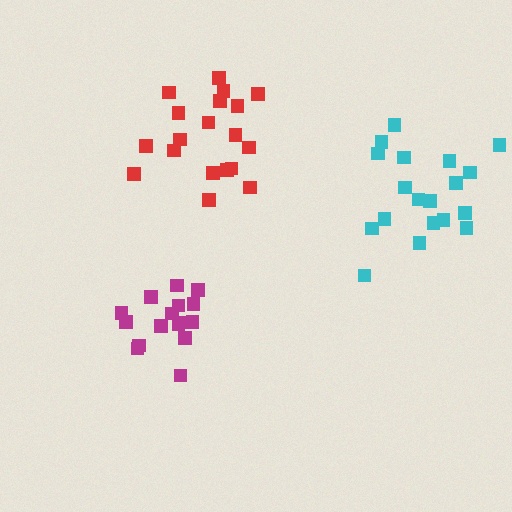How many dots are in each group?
Group 1: 19 dots, Group 2: 19 dots, Group 3: 16 dots (54 total).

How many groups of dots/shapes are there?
There are 3 groups.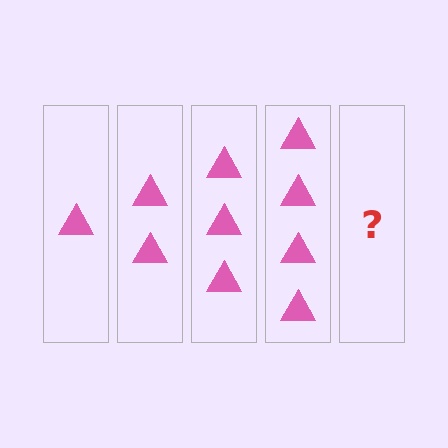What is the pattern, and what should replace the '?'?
The pattern is that each step adds one more triangle. The '?' should be 5 triangles.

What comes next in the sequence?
The next element should be 5 triangles.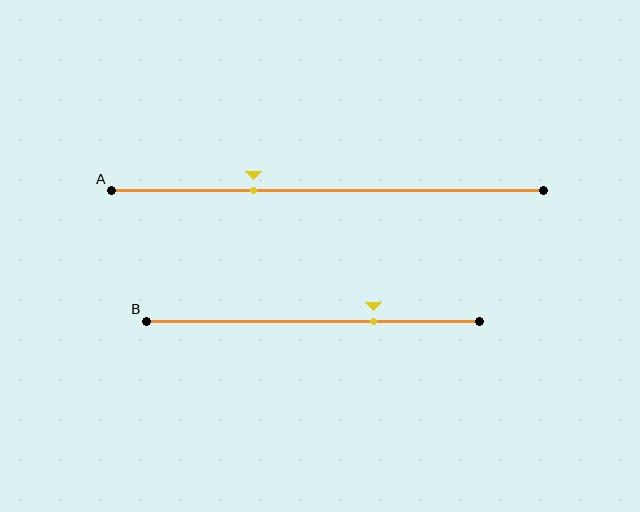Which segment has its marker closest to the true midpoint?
Segment A has its marker closest to the true midpoint.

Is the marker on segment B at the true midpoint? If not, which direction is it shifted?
No, the marker on segment B is shifted to the right by about 18% of the segment length.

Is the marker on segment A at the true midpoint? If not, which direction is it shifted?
No, the marker on segment A is shifted to the left by about 17% of the segment length.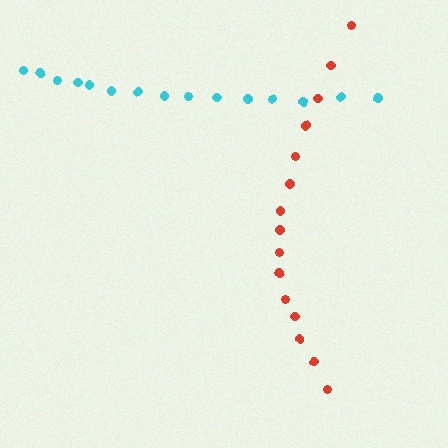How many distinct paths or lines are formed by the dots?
There are 2 distinct paths.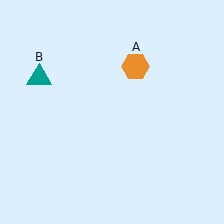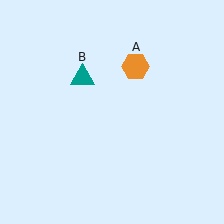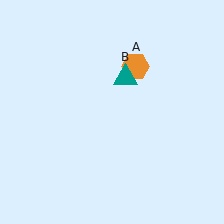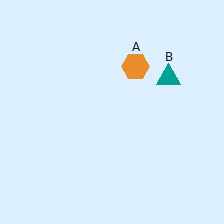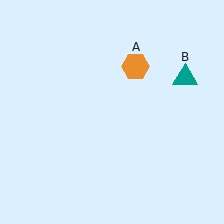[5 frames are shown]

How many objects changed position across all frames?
1 object changed position: teal triangle (object B).